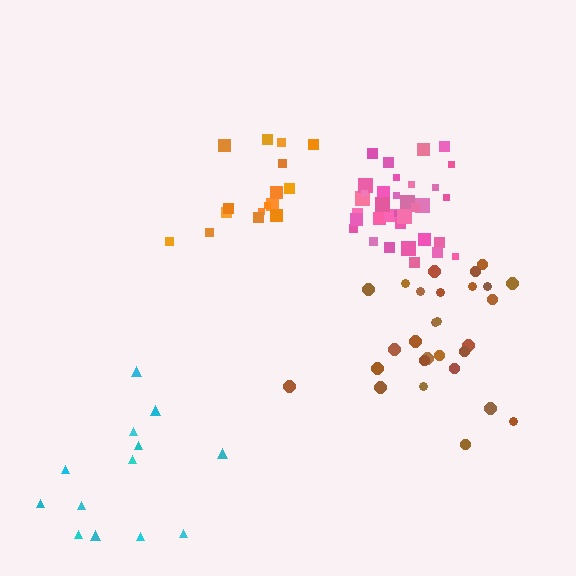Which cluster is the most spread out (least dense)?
Cyan.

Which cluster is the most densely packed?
Pink.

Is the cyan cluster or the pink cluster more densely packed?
Pink.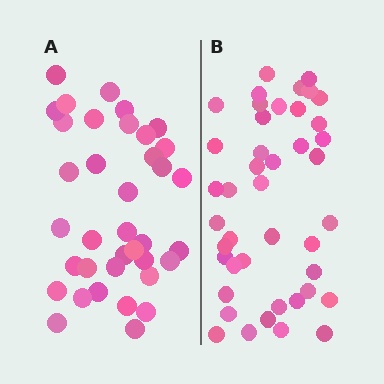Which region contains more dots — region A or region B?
Region B (the right region) has more dots.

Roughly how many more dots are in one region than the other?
Region B has about 6 more dots than region A.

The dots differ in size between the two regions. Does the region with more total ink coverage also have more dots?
No. Region A has more total ink coverage because its dots are larger, but region B actually contains more individual dots. Total area can be misleading — the number of items is what matters here.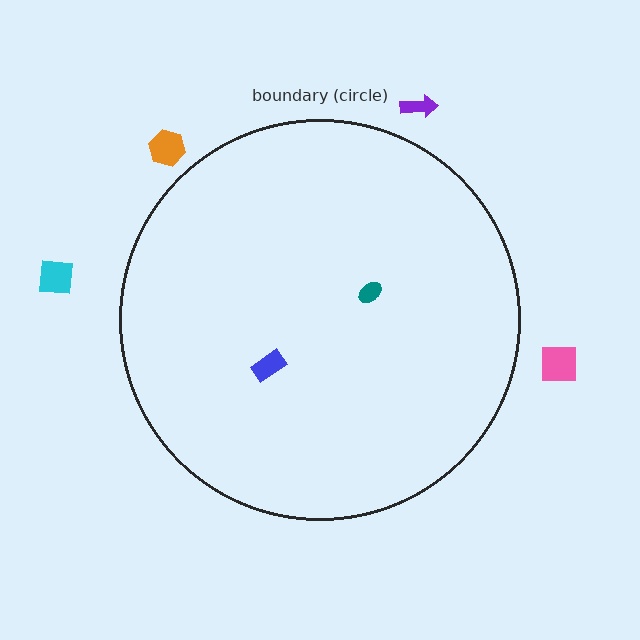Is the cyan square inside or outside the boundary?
Outside.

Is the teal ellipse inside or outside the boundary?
Inside.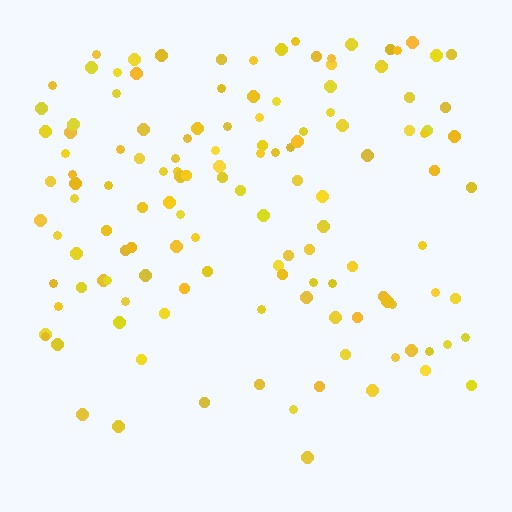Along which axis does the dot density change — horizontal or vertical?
Vertical.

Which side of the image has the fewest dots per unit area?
The bottom.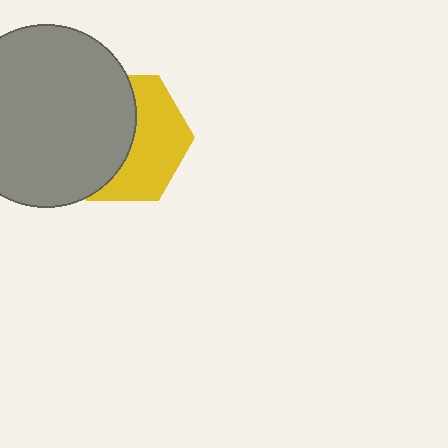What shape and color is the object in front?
The object in front is a gray circle.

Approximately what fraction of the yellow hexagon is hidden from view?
Roughly 53% of the yellow hexagon is hidden behind the gray circle.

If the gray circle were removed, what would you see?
You would see the complete yellow hexagon.